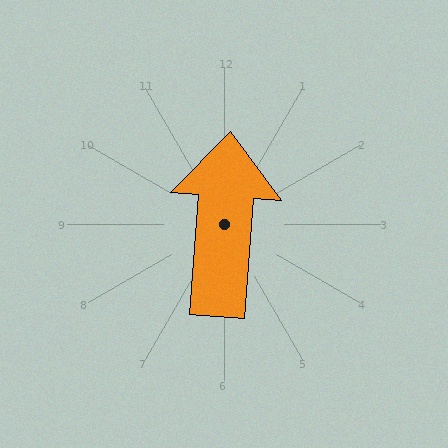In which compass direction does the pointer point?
North.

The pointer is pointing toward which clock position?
Roughly 12 o'clock.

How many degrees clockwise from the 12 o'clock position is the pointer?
Approximately 4 degrees.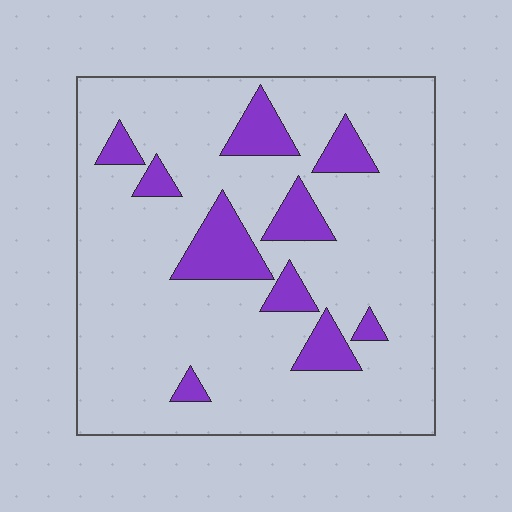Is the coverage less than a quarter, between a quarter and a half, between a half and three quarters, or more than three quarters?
Less than a quarter.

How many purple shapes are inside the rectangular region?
10.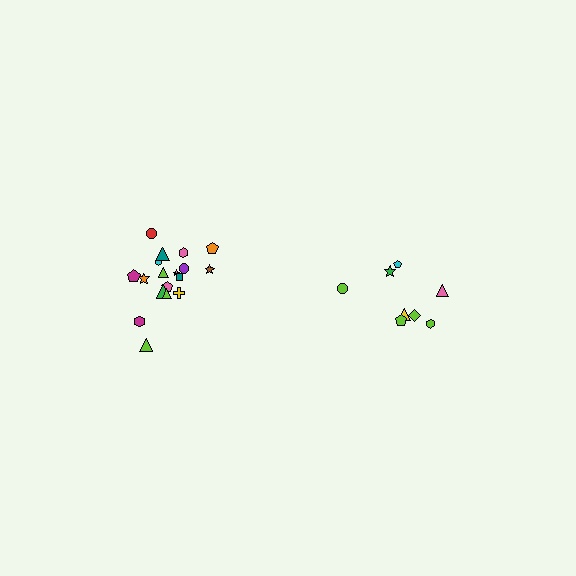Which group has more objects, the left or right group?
The left group.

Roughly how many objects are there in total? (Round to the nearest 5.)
Roughly 25 objects in total.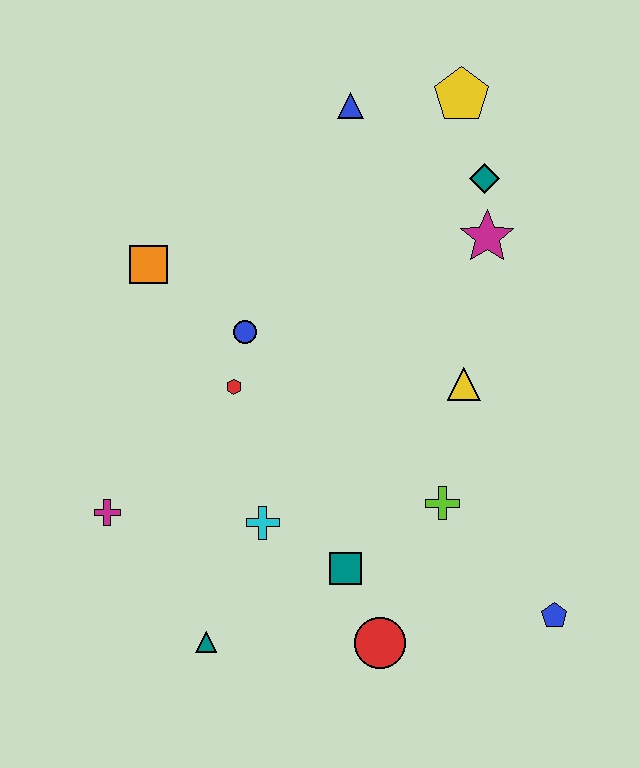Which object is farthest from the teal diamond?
The teal triangle is farthest from the teal diamond.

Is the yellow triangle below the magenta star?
Yes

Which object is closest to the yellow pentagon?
The teal diamond is closest to the yellow pentagon.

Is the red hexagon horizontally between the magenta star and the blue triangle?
No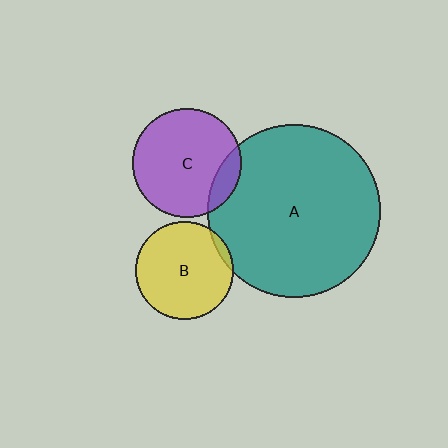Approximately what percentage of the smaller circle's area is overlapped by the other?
Approximately 15%.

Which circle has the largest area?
Circle A (teal).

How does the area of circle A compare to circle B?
Approximately 3.1 times.